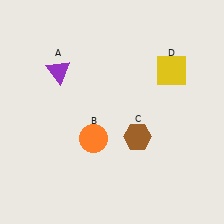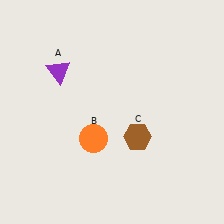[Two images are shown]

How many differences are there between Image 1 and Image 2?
There is 1 difference between the two images.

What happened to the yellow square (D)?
The yellow square (D) was removed in Image 2. It was in the top-right area of Image 1.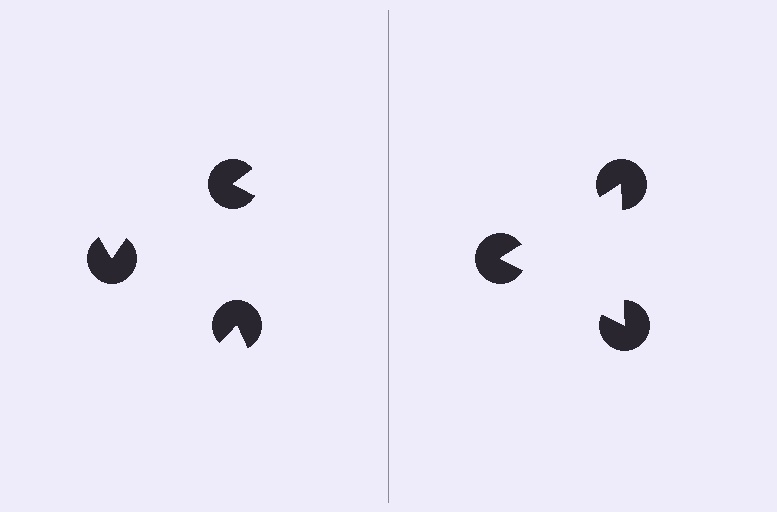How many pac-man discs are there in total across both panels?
6 — 3 on each side.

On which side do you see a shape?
An illusory triangle appears on the right side. On the left side the wedge cuts are rotated, so no coherent shape forms.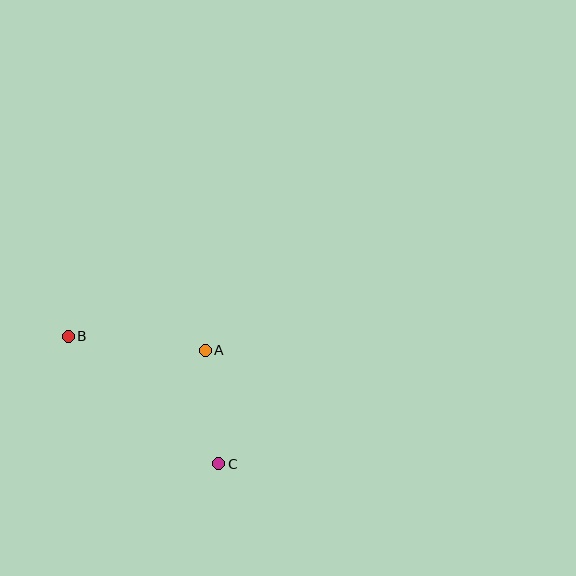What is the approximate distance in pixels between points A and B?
The distance between A and B is approximately 138 pixels.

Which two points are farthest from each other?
Points B and C are farthest from each other.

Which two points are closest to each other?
Points A and C are closest to each other.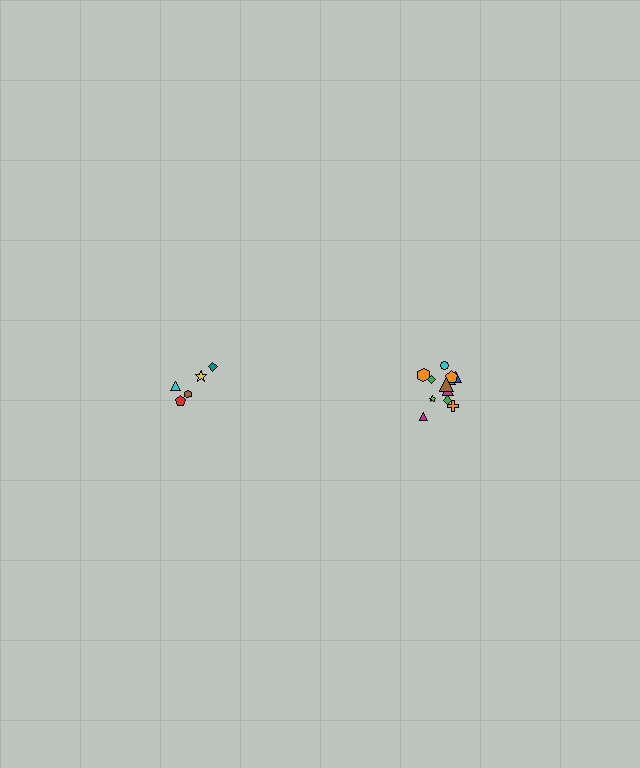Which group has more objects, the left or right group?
The right group.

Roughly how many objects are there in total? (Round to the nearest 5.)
Roughly 15 objects in total.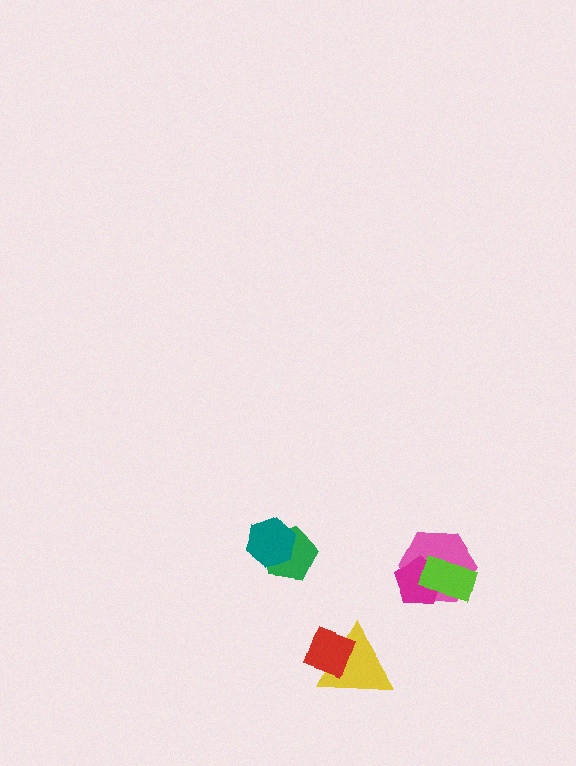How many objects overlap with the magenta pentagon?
2 objects overlap with the magenta pentagon.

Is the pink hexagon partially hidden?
Yes, it is partially covered by another shape.